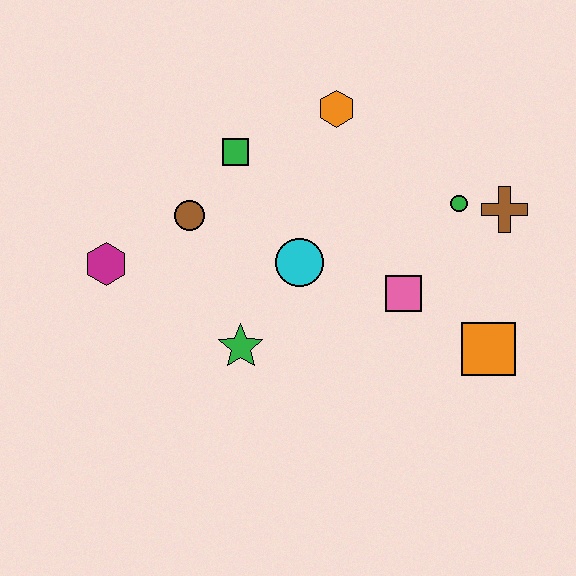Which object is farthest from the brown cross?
The magenta hexagon is farthest from the brown cross.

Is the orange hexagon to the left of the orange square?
Yes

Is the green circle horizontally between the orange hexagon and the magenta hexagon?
No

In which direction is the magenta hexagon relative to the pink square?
The magenta hexagon is to the left of the pink square.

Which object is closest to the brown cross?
The green circle is closest to the brown cross.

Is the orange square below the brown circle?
Yes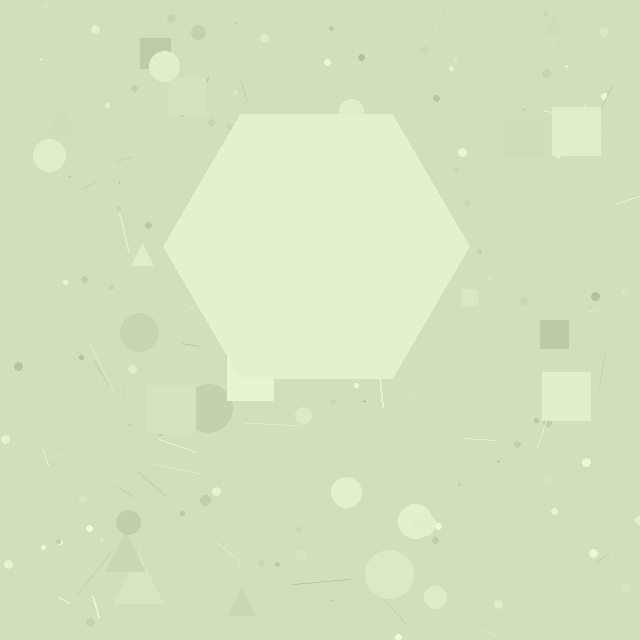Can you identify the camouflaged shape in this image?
The camouflaged shape is a hexagon.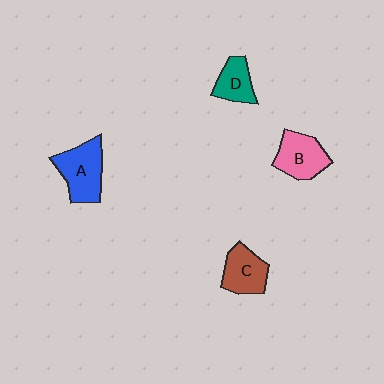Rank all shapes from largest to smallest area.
From largest to smallest: A (blue), B (pink), C (brown), D (teal).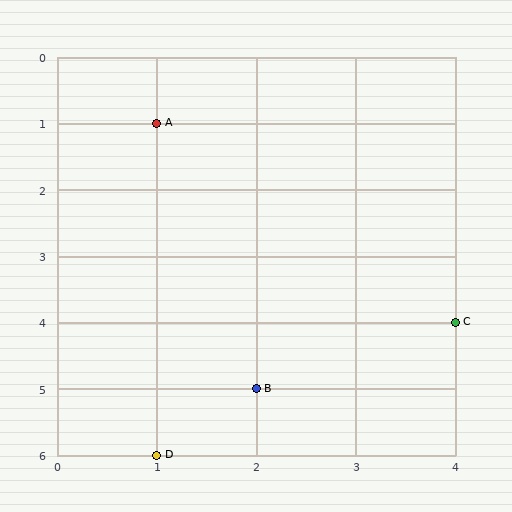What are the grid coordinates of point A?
Point A is at grid coordinates (1, 1).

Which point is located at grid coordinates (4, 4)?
Point C is at (4, 4).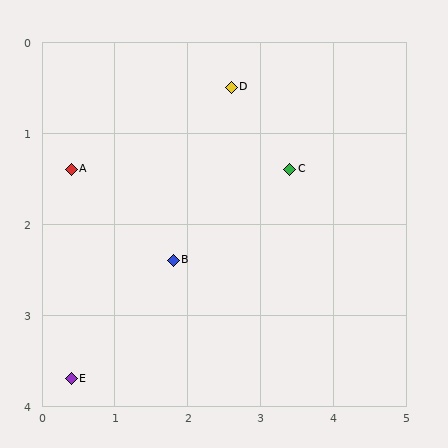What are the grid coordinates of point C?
Point C is at approximately (3.4, 1.4).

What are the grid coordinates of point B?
Point B is at approximately (1.8, 2.4).